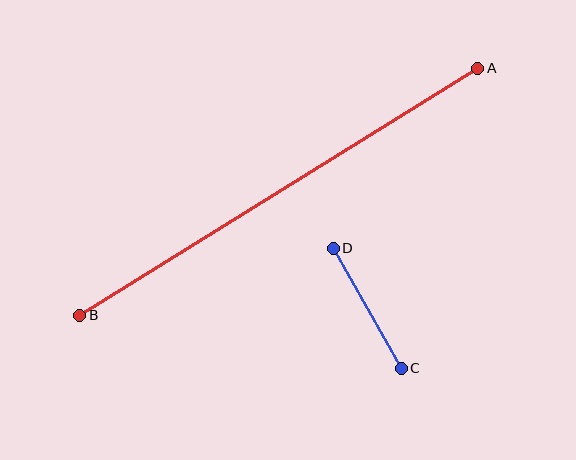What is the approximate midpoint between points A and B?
The midpoint is at approximately (279, 192) pixels.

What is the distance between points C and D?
The distance is approximately 138 pixels.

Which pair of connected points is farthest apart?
Points A and B are farthest apart.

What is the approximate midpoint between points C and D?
The midpoint is at approximately (367, 308) pixels.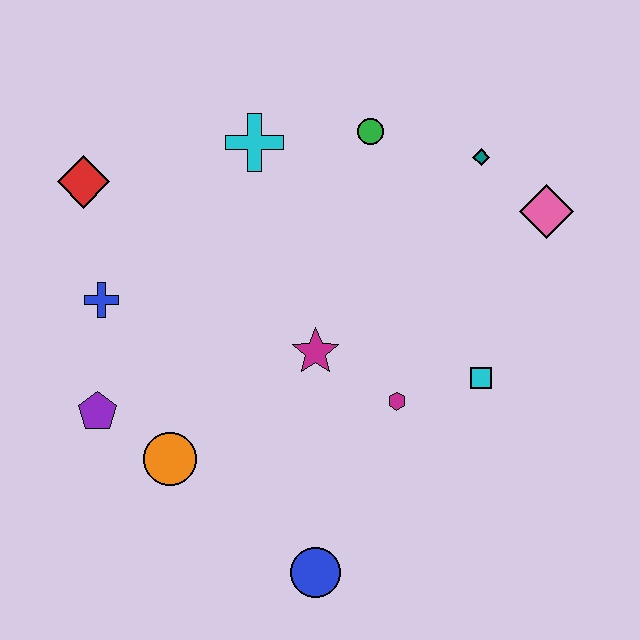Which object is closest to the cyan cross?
The green circle is closest to the cyan cross.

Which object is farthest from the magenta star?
The red diamond is farthest from the magenta star.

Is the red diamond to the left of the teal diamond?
Yes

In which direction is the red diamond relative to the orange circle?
The red diamond is above the orange circle.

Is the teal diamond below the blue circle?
No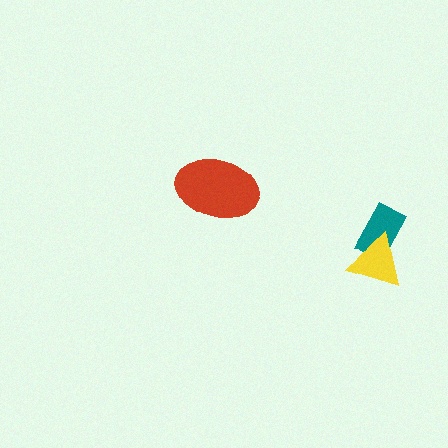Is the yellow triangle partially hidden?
No, no other shape covers it.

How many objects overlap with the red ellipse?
0 objects overlap with the red ellipse.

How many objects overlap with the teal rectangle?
1 object overlaps with the teal rectangle.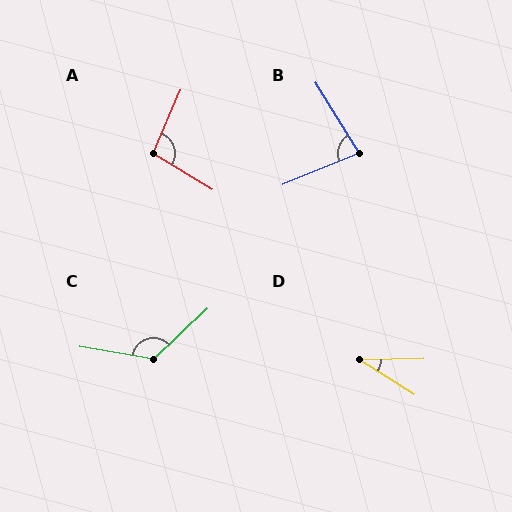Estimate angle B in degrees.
Approximately 81 degrees.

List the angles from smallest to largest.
D (34°), B (81°), A (98°), C (127°).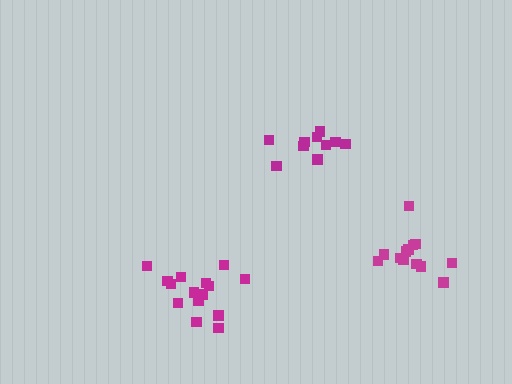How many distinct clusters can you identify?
There are 3 distinct clusters.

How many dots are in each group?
Group 1: 15 dots, Group 2: 10 dots, Group 3: 13 dots (38 total).